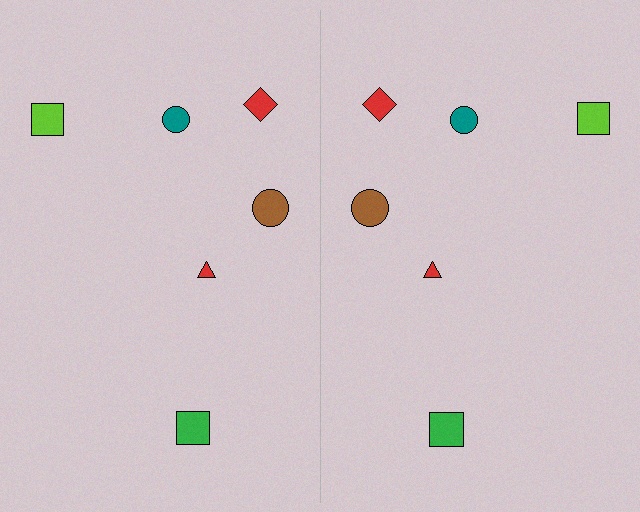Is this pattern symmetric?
Yes, this pattern has bilateral (reflection) symmetry.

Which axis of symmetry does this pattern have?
The pattern has a vertical axis of symmetry running through the center of the image.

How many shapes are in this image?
There are 12 shapes in this image.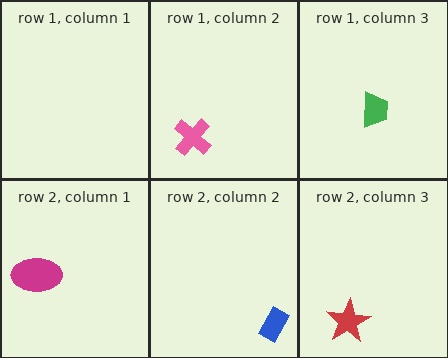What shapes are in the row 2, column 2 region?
The blue rectangle.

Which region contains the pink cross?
The row 1, column 2 region.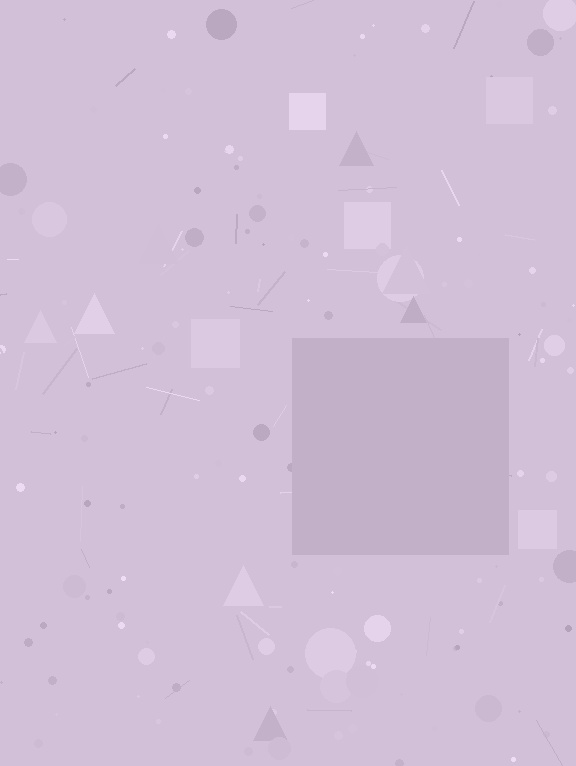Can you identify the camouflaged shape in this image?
The camouflaged shape is a square.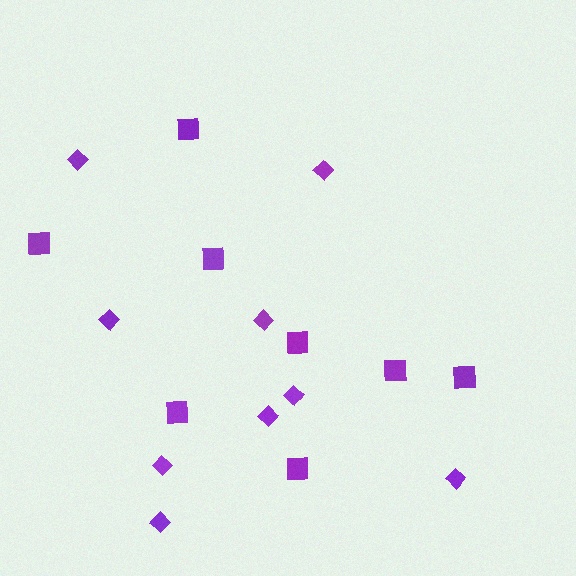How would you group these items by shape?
There are 2 groups: one group of squares (8) and one group of diamonds (9).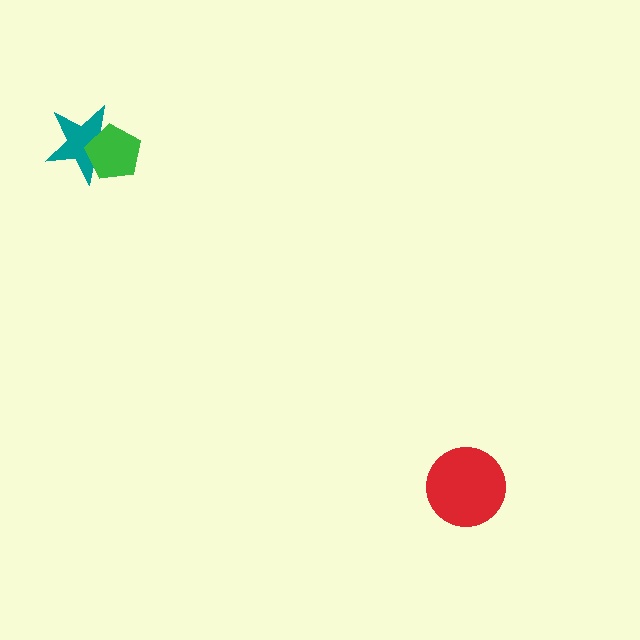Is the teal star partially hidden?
Yes, it is partially covered by another shape.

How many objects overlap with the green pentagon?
1 object overlaps with the green pentagon.